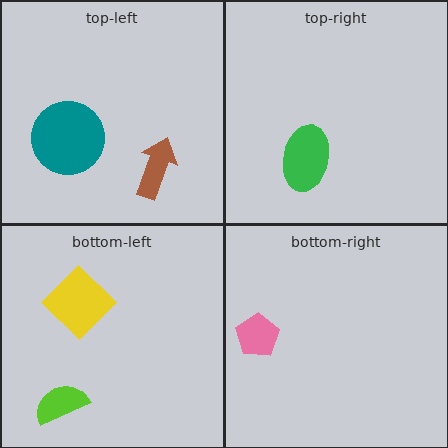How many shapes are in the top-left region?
2.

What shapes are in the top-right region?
The green ellipse.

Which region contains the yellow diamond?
The bottom-left region.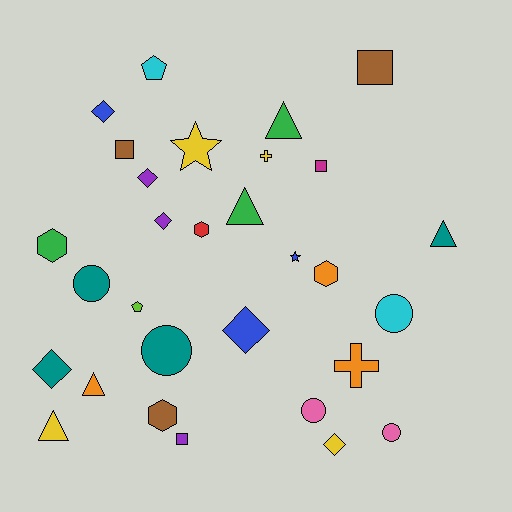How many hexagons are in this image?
There are 4 hexagons.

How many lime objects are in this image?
There is 1 lime object.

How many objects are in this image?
There are 30 objects.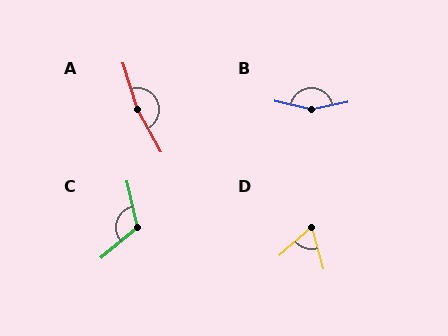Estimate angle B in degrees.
Approximately 154 degrees.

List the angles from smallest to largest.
D (64°), C (116°), B (154°), A (168°).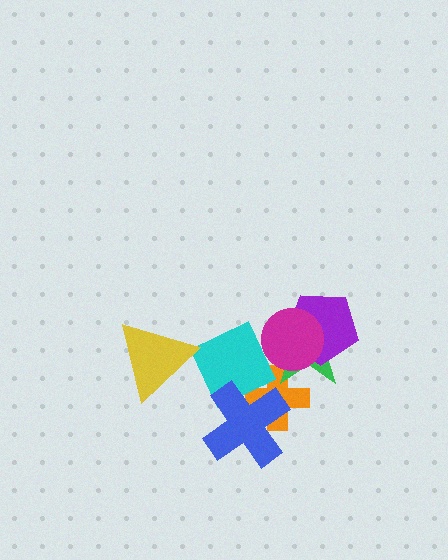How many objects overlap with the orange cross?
3 objects overlap with the orange cross.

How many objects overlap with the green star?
4 objects overlap with the green star.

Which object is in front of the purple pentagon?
The magenta circle is in front of the purple pentagon.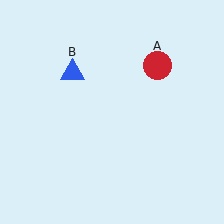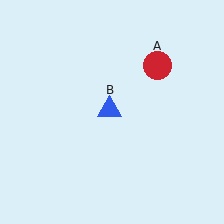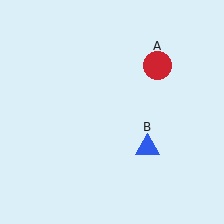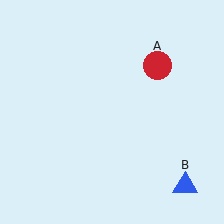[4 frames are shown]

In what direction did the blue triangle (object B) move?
The blue triangle (object B) moved down and to the right.